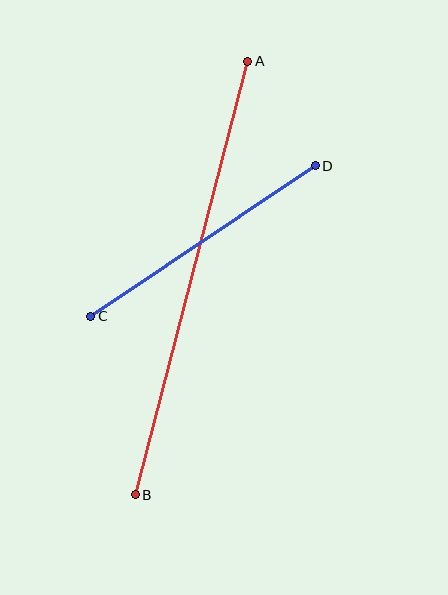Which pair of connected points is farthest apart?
Points A and B are farthest apart.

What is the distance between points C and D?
The distance is approximately 271 pixels.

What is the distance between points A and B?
The distance is approximately 448 pixels.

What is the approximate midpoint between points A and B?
The midpoint is at approximately (191, 278) pixels.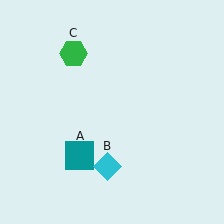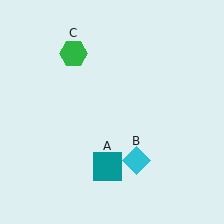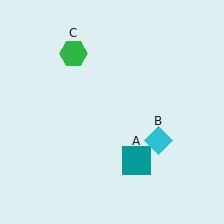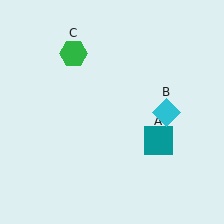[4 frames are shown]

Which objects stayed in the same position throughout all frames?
Green hexagon (object C) remained stationary.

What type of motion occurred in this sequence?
The teal square (object A), cyan diamond (object B) rotated counterclockwise around the center of the scene.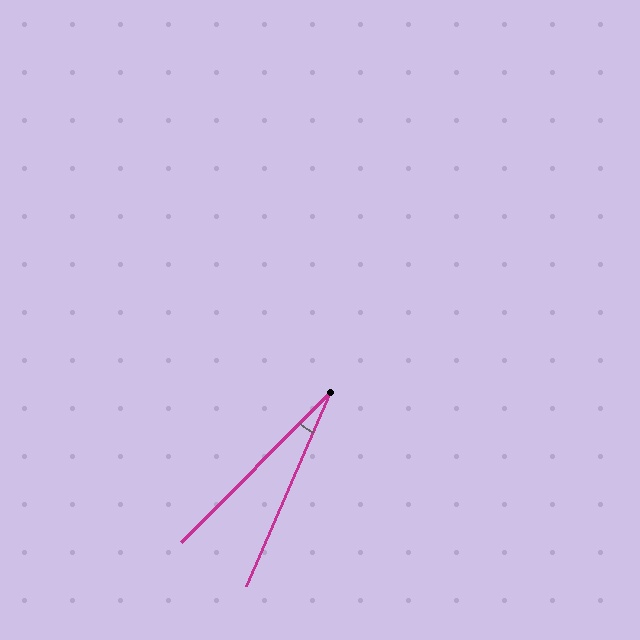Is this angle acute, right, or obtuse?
It is acute.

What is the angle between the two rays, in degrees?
Approximately 21 degrees.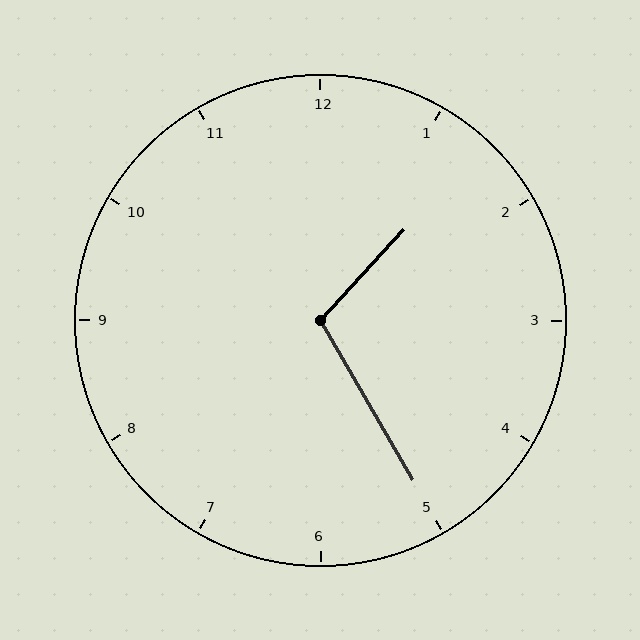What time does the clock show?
1:25.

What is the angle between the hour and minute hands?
Approximately 108 degrees.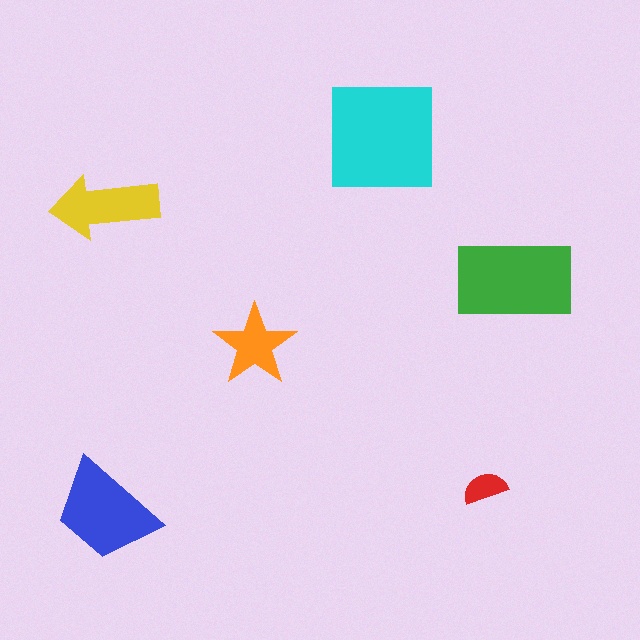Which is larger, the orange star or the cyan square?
The cyan square.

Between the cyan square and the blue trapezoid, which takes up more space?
The cyan square.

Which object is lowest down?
The blue trapezoid is bottommost.